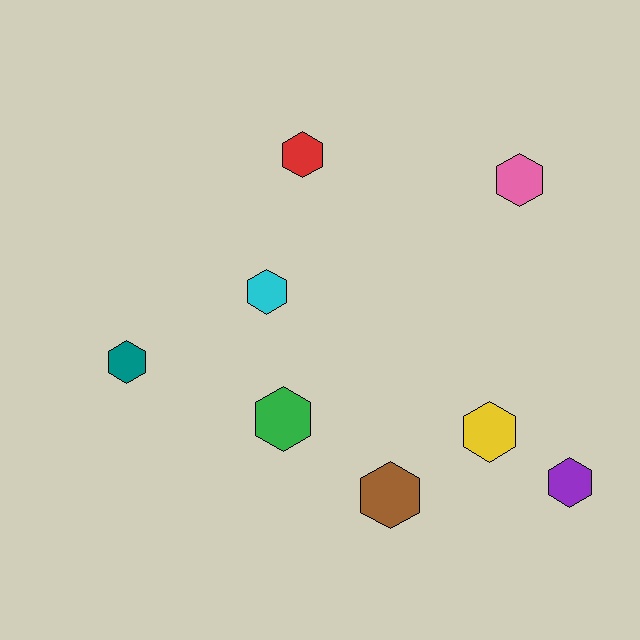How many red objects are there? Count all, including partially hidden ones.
There is 1 red object.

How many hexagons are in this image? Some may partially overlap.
There are 8 hexagons.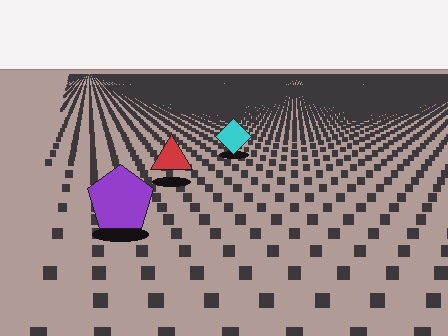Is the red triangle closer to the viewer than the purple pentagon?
No. The purple pentagon is closer — you can tell from the texture gradient: the ground texture is coarser near it.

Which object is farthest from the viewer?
The cyan diamond is farthest from the viewer. It appears smaller and the ground texture around it is denser.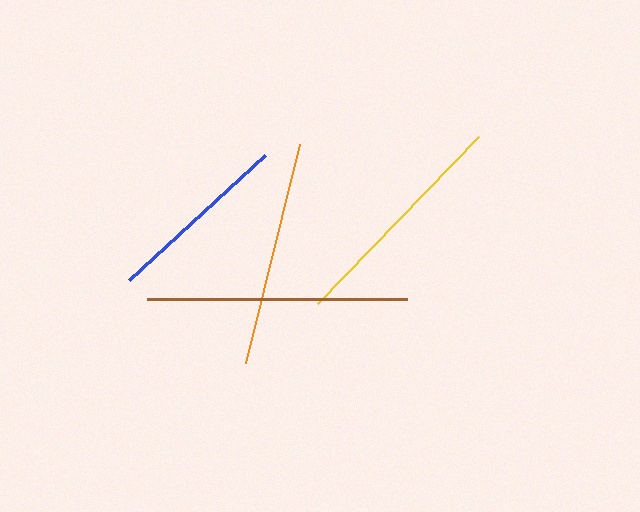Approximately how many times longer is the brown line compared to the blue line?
The brown line is approximately 1.4 times the length of the blue line.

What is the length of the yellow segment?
The yellow segment is approximately 232 pixels long.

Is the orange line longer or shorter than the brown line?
The brown line is longer than the orange line.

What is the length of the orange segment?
The orange segment is approximately 226 pixels long.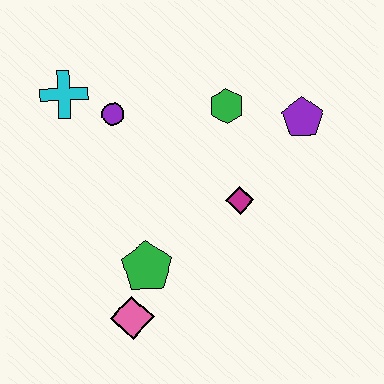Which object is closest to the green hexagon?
The purple pentagon is closest to the green hexagon.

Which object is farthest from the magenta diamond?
The cyan cross is farthest from the magenta diamond.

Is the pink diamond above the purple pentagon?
No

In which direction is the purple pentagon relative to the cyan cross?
The purple pentagon is to the right of the cyan cross.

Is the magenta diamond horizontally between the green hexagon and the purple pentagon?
Yes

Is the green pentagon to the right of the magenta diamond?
No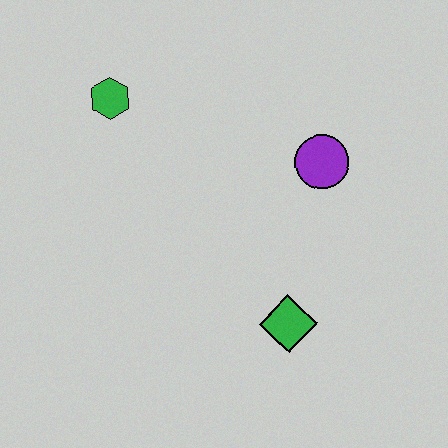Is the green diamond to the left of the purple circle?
Yes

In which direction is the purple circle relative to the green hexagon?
The purple circle is to the right of the green hexagon.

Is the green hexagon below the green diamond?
No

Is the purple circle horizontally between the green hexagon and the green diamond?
No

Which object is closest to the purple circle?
The green diamond is closest to the purple circle.